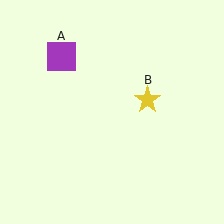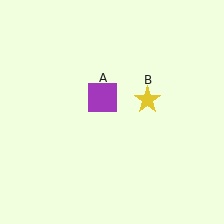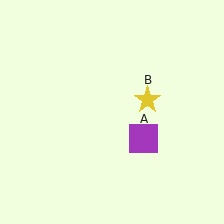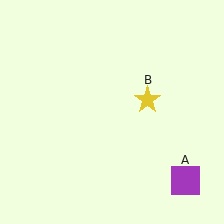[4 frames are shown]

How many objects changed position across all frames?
1 object changed position: purple square (object A).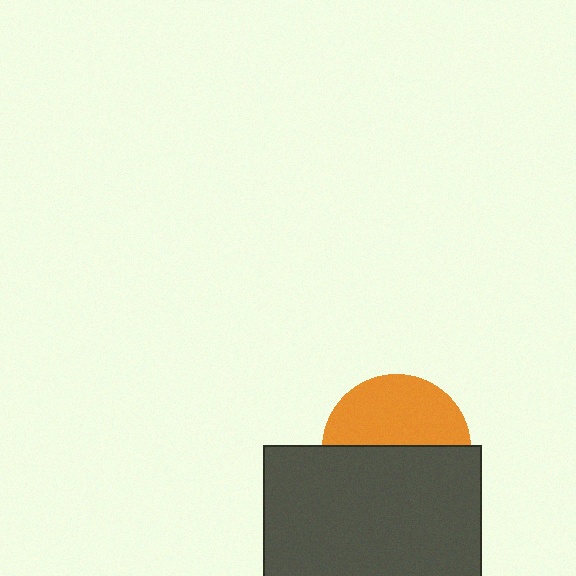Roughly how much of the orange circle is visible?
About half of it is visible (roughly 47%).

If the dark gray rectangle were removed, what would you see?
You would see the complete orange circle.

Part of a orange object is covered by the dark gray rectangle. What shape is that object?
It is a circle.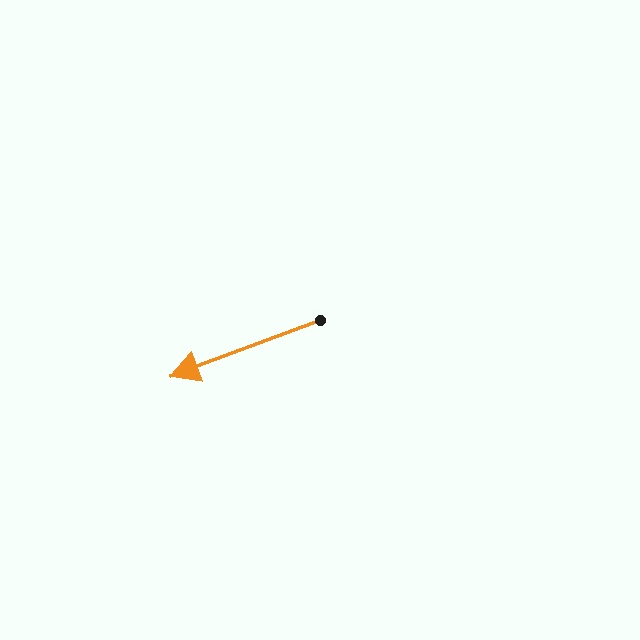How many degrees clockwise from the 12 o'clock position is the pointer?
Approximately 249 degrees.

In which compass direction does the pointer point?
West.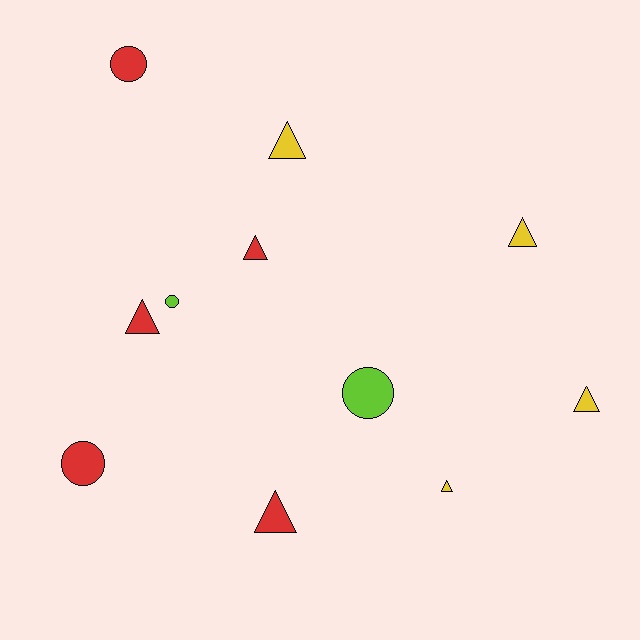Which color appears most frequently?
Red, with 5 objects.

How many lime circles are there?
There are 2 lime circles.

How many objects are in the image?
There are 11 objects.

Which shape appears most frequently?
Triangle, with 7 objects.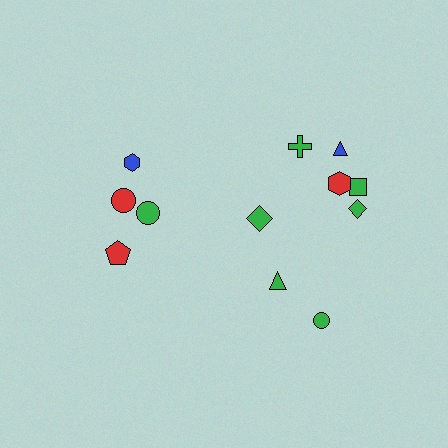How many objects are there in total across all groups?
There are 12 objects.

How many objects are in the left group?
There are 4 objects.